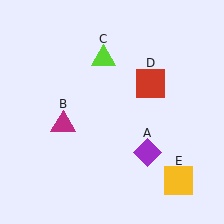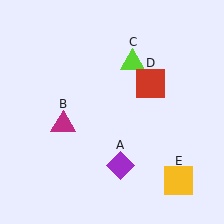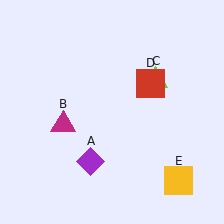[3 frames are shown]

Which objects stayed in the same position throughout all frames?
Magenta triangle (object B) and red square (object D) and yellow square (object E) remained stationary.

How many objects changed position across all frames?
2 objects changed position: purple diamond (object A), lime triangle (object C).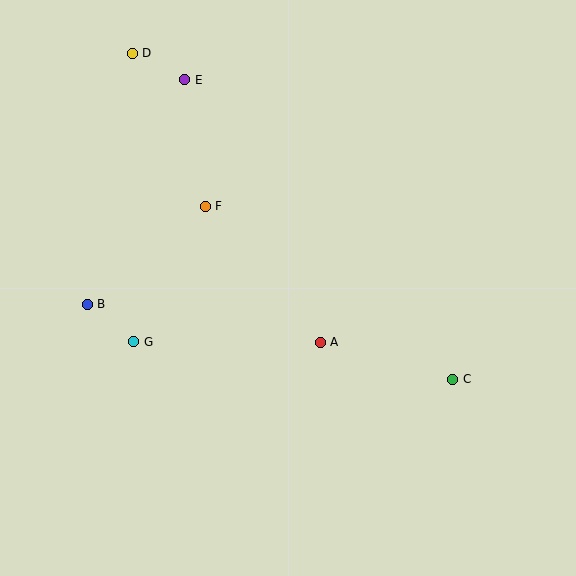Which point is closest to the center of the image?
Point A at (320, 342) is closest to the center.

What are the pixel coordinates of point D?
Point D is at (132, 53).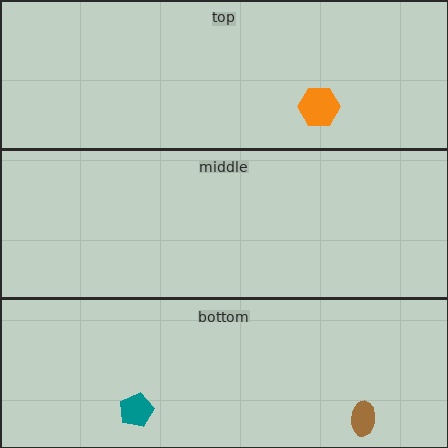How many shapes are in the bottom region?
2.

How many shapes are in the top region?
1.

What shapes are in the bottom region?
The teal pentagon, the brown ellipse.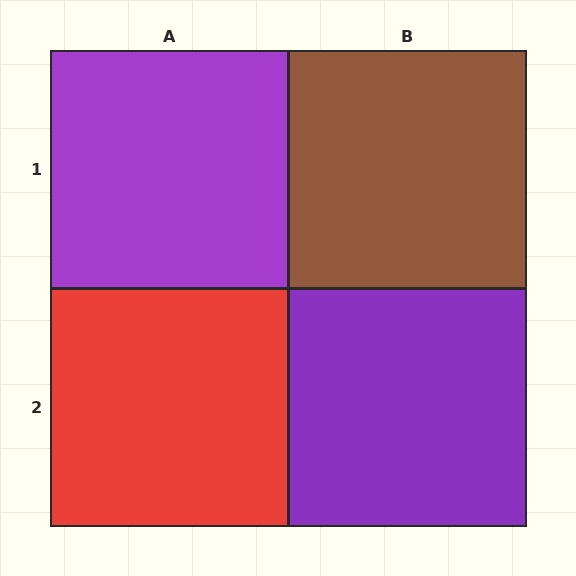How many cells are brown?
1 cell is brown.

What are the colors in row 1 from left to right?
Purple, brown.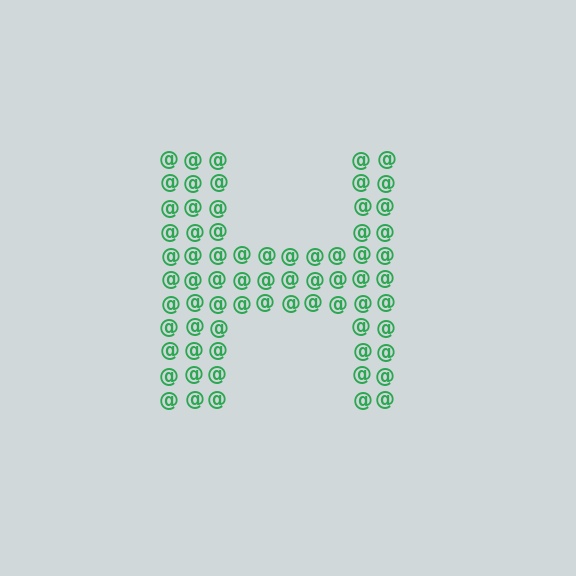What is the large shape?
The large shape is the letter H.